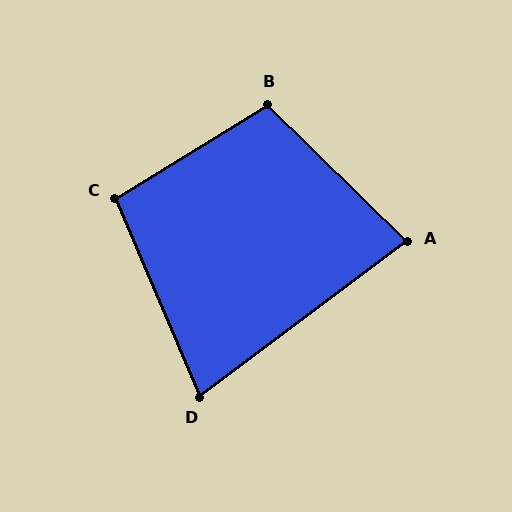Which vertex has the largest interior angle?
B, at approximately 104 degrees.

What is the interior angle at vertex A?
Approximately 81 degrees (acute).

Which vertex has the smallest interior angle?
D, at approximately 76 degrees.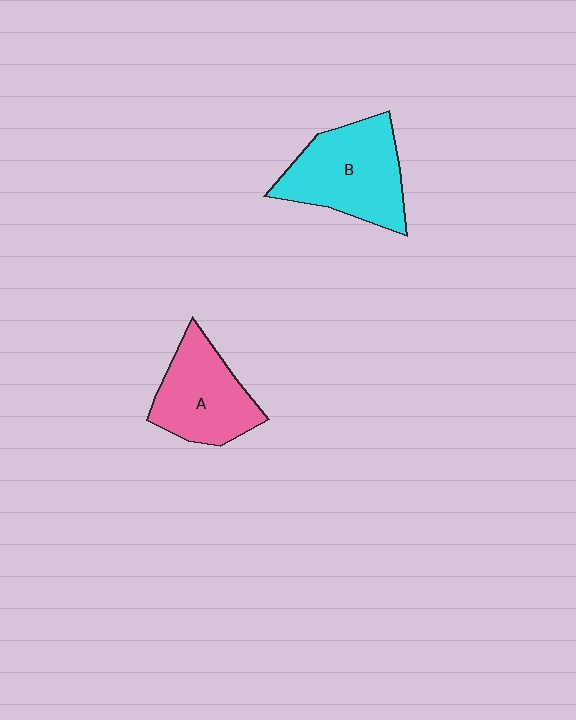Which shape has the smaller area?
Shape A (pink).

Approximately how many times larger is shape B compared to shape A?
Approximately 1.2 times.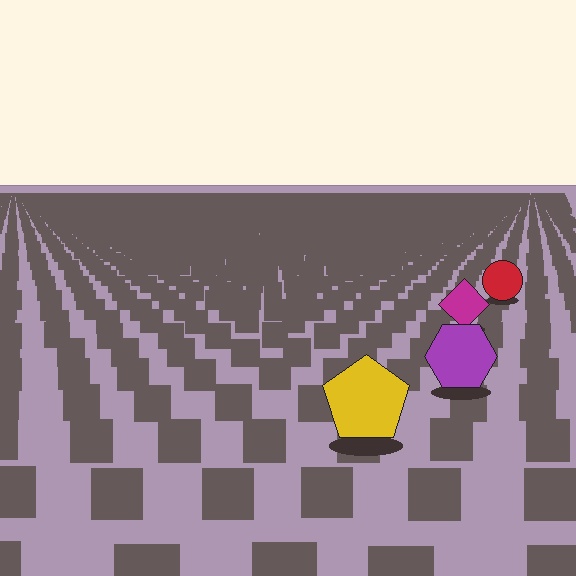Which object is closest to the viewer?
The yellow pentagon is closest. The texture marks near it are larger and more spread out.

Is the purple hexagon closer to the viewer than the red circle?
Yes. The purple hexagon is closer — you can tell from the texture gradient: the ground texture is coarser near it.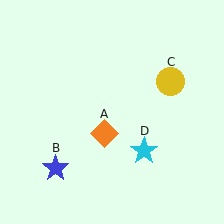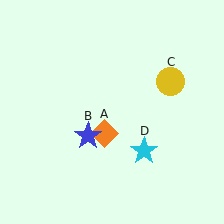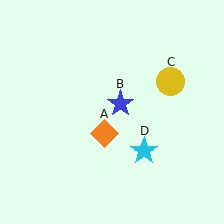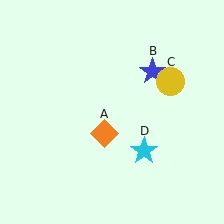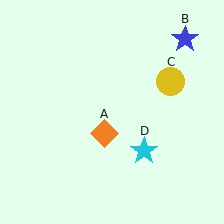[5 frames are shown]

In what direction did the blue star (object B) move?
The blue star (object B) moved up and to the right.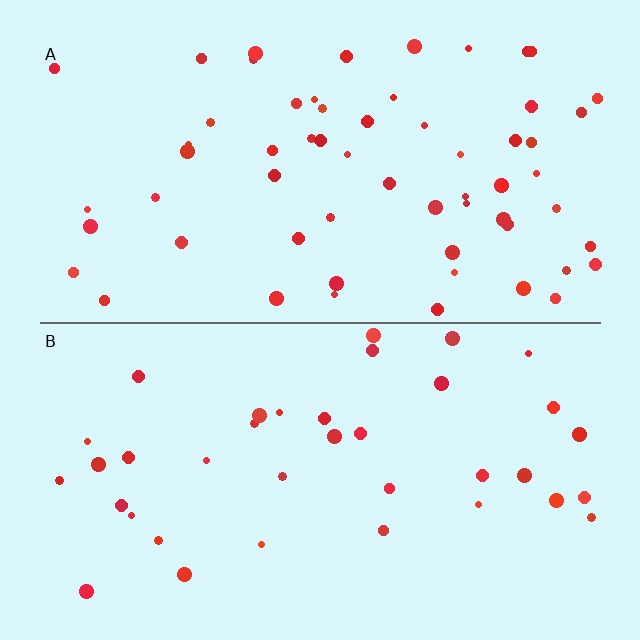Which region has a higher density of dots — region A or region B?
A (the top).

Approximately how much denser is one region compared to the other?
Approximately 1.6× — region A over region B.